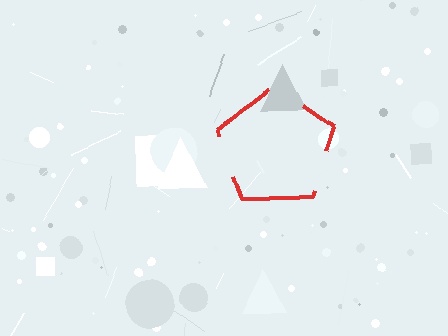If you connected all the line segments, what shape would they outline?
They would outline a pentagon.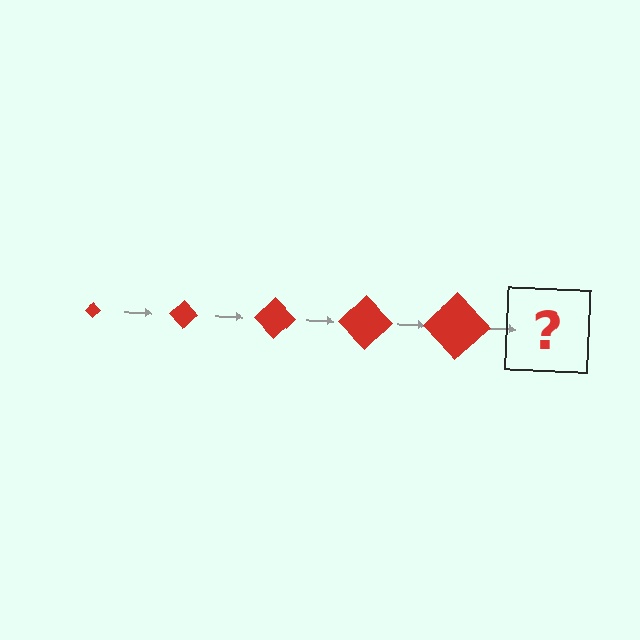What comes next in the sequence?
The next element should be a red diamond, larger than the previous one.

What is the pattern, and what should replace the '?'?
The pattern is that the diamond gets progressively larger each step. The '?' should be a red diamond, larger than the previous one.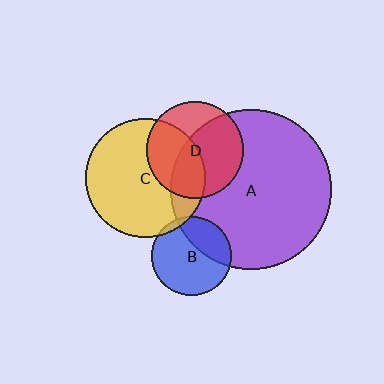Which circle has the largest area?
Circle A (purple).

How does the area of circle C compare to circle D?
Approximately 1.5 times.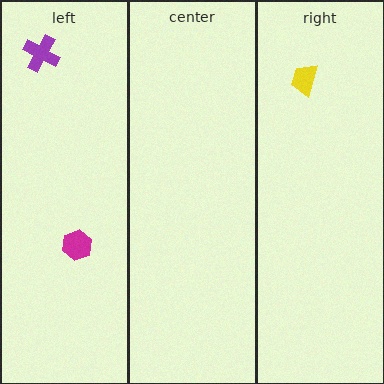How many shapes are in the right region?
1.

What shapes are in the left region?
The magenta hexagon, the purple cross.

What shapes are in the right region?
The yellow trapezoid.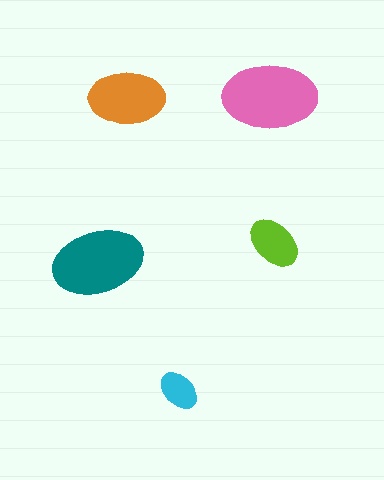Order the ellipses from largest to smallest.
the pink one, the teal one, the orange one, the lime one, the cyan one.